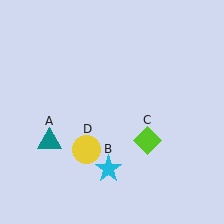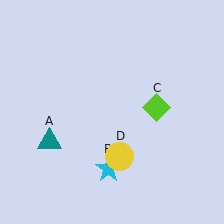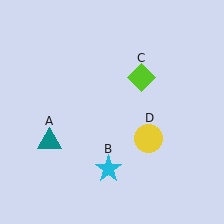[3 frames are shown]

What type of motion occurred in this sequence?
The lime diamond (object C), yellow circle (object D) rotated counterclockwise around the center of the scene.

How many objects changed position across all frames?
2 objects changed position: lime diamond (object C), yellow circle (object D).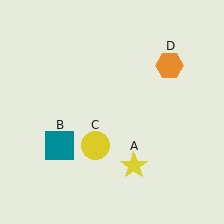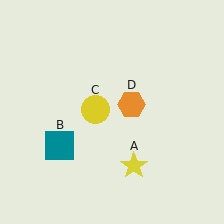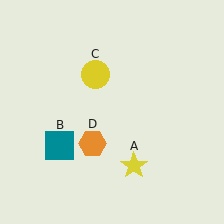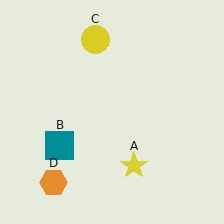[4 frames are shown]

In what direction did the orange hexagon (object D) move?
The orange hexagon (object D) moved down and to the left.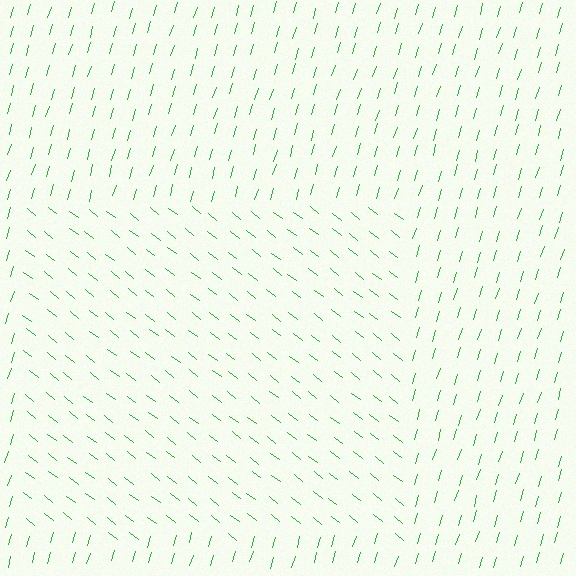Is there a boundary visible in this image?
Yes, there is a texture boundary formed by a change in line orientation.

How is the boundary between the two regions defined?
The boundary is defined purely by a change in line orientation (approximately 69 degrees difference). All lines are the same color and thickness.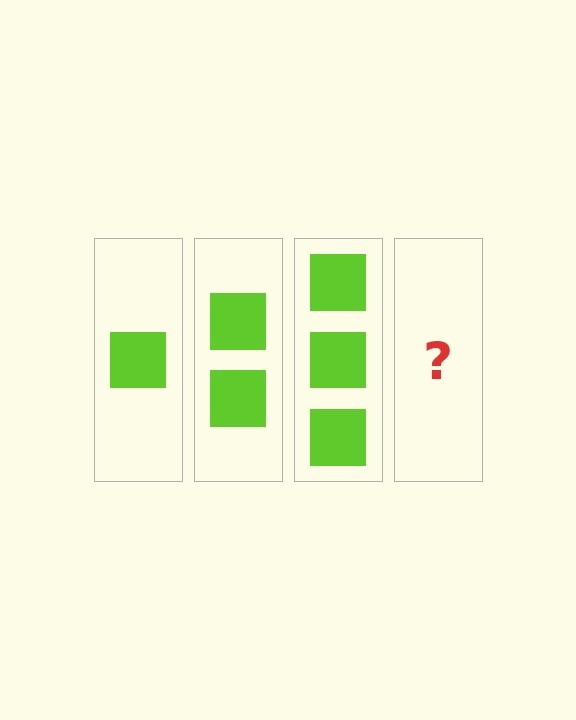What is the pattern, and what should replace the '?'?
The pattern is that each step adds one more square. The '?' should be 4 squares.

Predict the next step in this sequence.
The next step is 4 squares.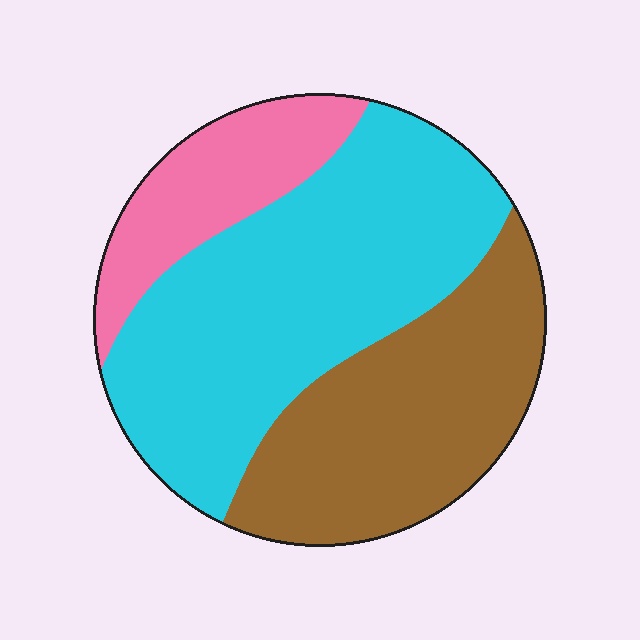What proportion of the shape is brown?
Brown takes up about one third (1/3) of the shape.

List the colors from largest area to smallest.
From largest to smallest: cyan, brown, pink.